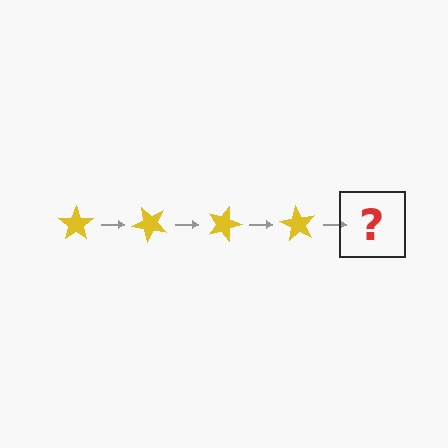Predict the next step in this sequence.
The next step is a yellow star rotated 180 degrees.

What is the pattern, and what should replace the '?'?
The pattern is that the star rotates 45 degrees each step. The '?' should be a yellow star rotated 180 degrees.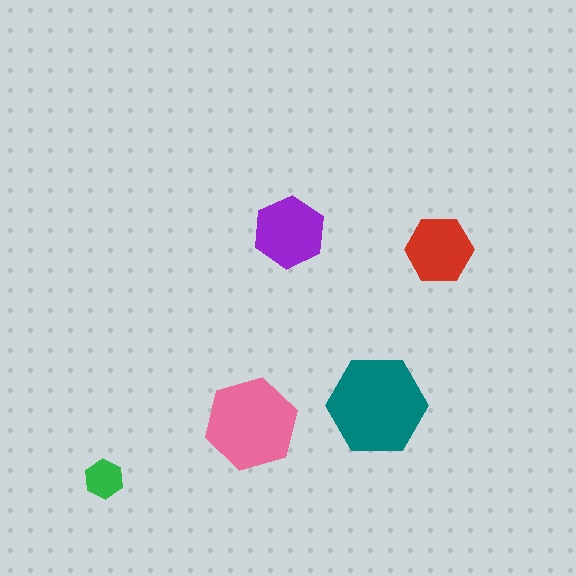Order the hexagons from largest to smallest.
the teal one, the pink one, the purple one, the red one, the green one.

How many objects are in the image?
There are 5 objects in the image.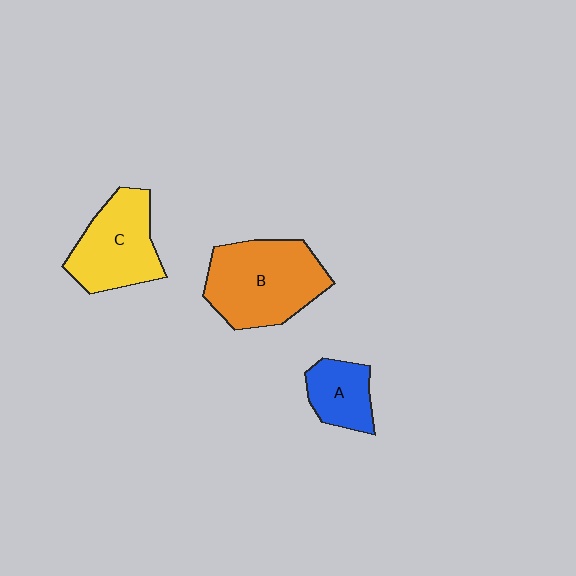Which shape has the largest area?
Shape B (orange).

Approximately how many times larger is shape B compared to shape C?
Approximately 1.3 times.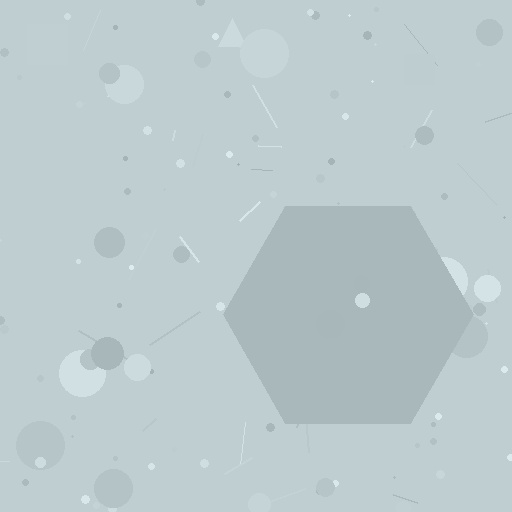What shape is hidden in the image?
A hexagon is hidden in the image.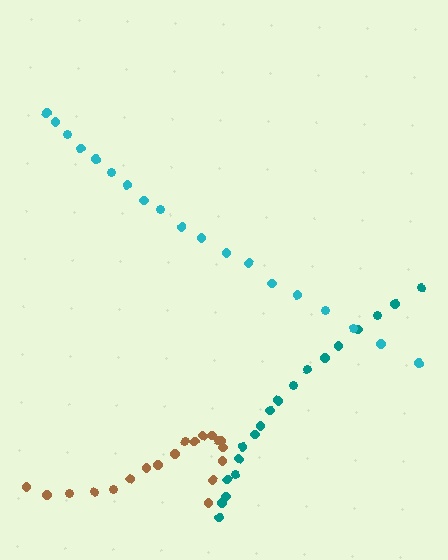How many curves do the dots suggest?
There are 3 distinct paths.